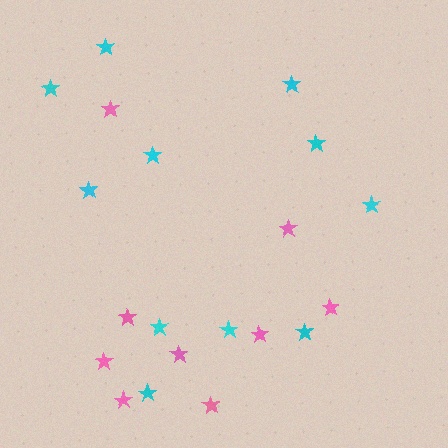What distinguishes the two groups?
There are 2 groups: one group of cyan stars (11) and one group of pink stars (9).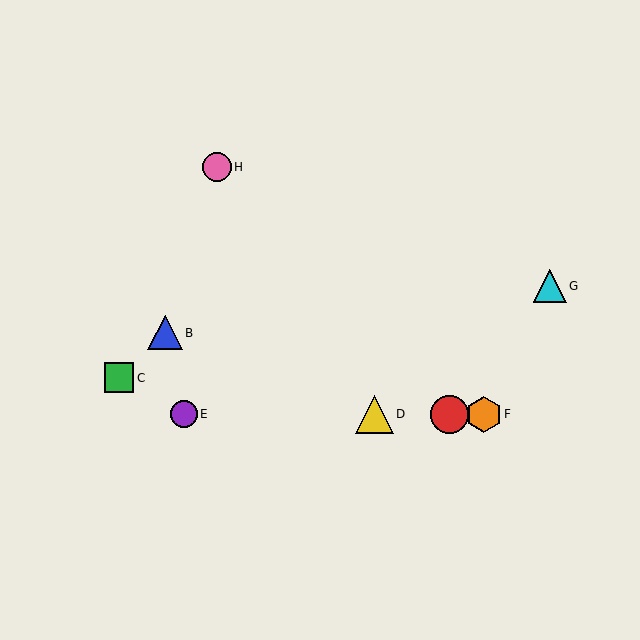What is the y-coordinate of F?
Object F is at y≈414.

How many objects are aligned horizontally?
4 objects (A, D, E, F) are aligned horizontally.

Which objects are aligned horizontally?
Objects A, D, E, F are aligned horizontally.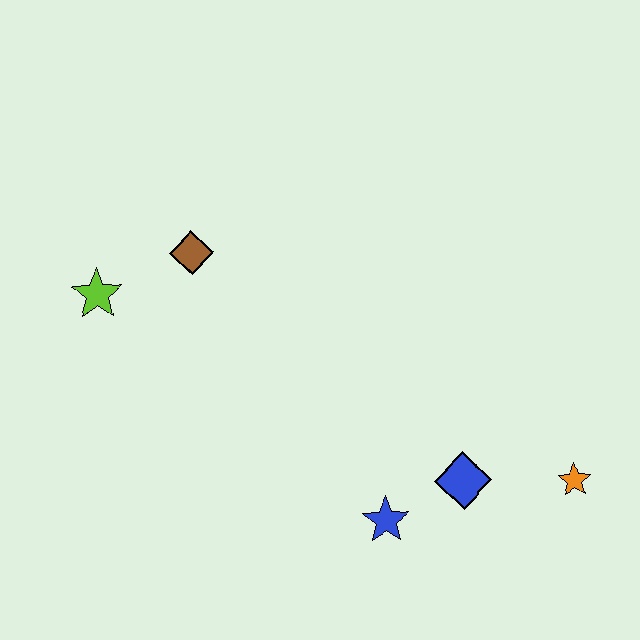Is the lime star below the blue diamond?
No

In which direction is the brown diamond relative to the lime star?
The brown diamond is to the right of the lime star.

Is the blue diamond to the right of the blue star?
Yes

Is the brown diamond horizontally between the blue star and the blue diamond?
No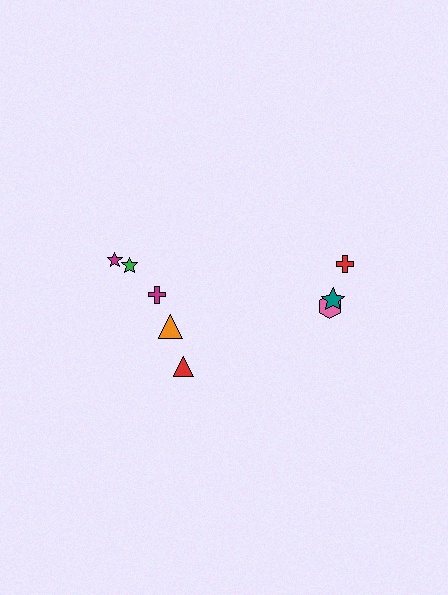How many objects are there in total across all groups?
There are 8 objects.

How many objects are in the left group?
There are 5 objects.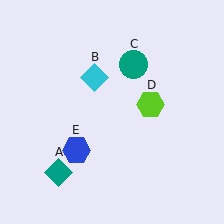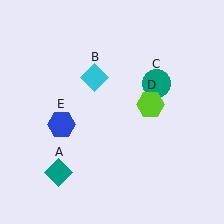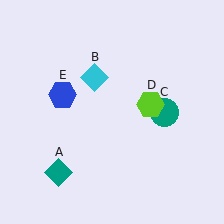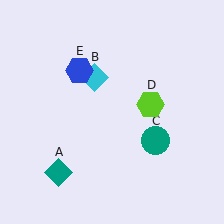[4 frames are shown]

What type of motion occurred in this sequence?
The teal circle (object C), blue hexagon (object E) rotated clockwise around the center of the scene.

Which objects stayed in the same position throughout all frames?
Teal diamond (object A) and cyan diamond (object B) and lime hexagon (object D) remained stationary.